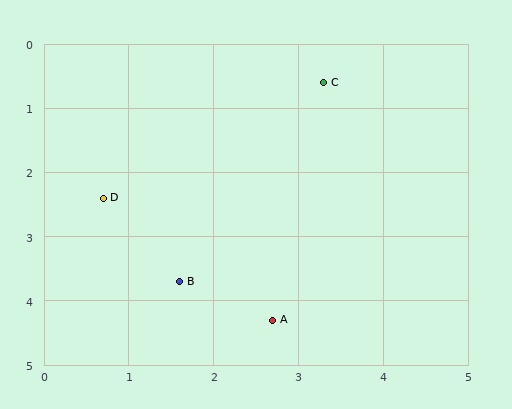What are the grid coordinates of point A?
Point A is at approximately (2.7, 4.3).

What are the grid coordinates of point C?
Point C is at approximately (3.3, 0.6).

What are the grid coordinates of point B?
Point B is at approximately (1.6, 3.7).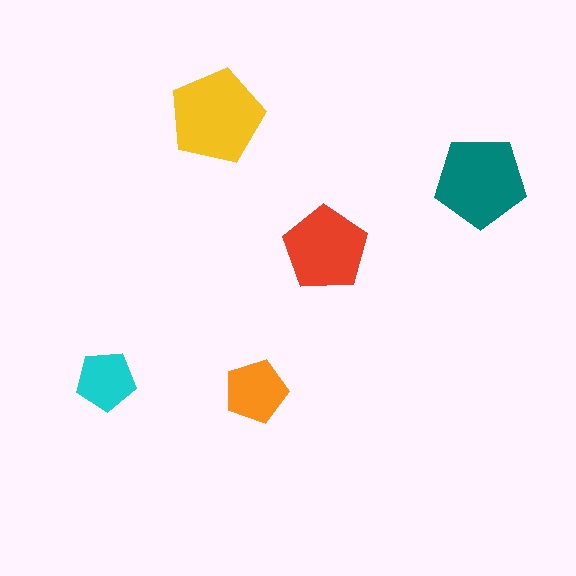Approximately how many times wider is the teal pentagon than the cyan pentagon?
About 1.5 times wider.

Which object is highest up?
The yellow pentagon is topmost.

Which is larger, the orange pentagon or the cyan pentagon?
The orange one.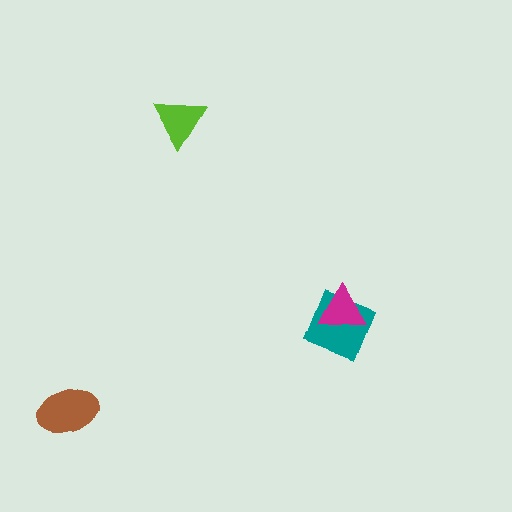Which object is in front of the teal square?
The magenta triangle is in front of the teal square.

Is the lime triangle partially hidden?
No, no other shape covers it.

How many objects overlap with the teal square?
1 object overlaps with the teal square.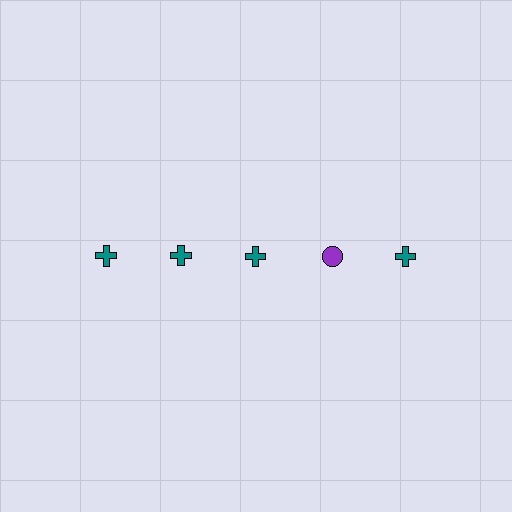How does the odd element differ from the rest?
It differs in both color (purple instead of teal) and shape (circle instead of cross).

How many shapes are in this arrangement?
There are 5 shapes arranged in a grid pattern.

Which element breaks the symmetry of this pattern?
The purple circle in the top row, second from right column breaks the symmetry. All other shapes are teal crosses.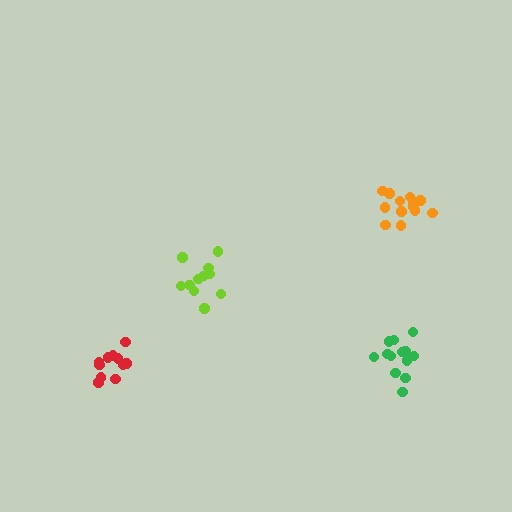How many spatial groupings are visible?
There are 4 spatial groupings.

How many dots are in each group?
Group 1: 11 dots, Group 2: 13 dots, Group 3: 11 dots, Group 4: 15 dots (50 total).